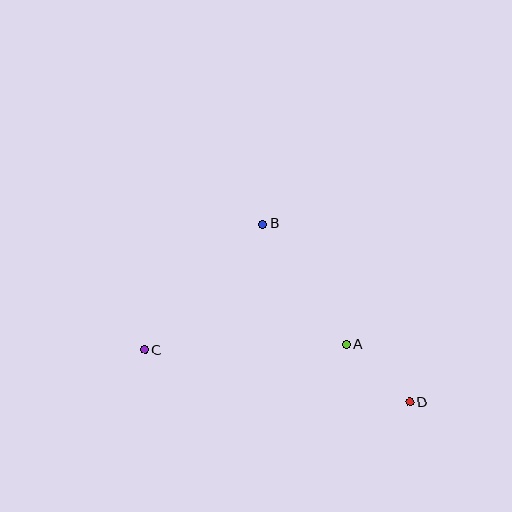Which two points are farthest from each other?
Points C and D are farthest from each other.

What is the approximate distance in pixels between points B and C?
The distance between B and C is approximately 173 pixels.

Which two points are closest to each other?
Points A and D are closest to each other.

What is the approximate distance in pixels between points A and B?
The distance between A and B is approximately 147 pixels.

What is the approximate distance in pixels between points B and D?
The distance between B and D is approximately 231 pixels.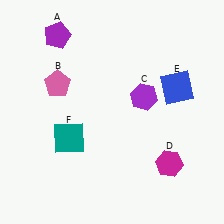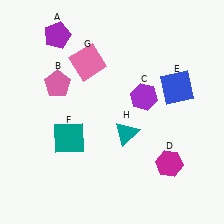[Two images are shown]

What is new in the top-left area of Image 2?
A pink square (G) was added in the top-left area of Image 2.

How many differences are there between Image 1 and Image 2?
There are 2 differences between the two images.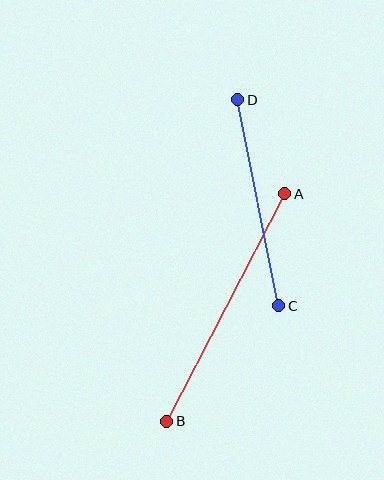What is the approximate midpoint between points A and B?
The midpoint is at approximately (226, 307) pixels.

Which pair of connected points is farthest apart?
Points A and B are farthest apart.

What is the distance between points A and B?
The distance is approximately 256 pixels.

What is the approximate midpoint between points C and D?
The midpoint is at approximately (258, 203) pixels.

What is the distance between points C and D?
The distance is approximately 210 pixels.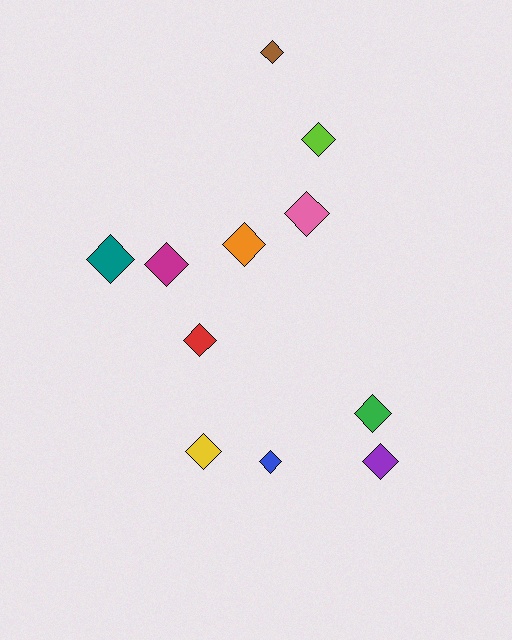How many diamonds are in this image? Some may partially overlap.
There are 11 diamonds.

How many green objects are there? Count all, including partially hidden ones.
There is 1 green object.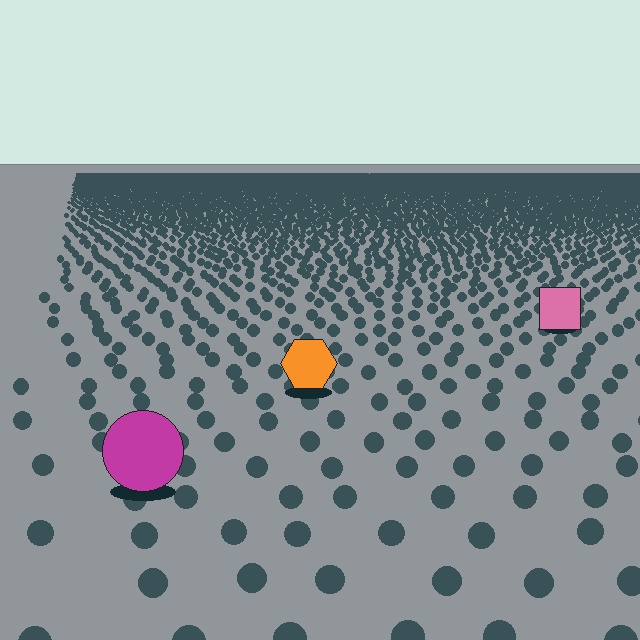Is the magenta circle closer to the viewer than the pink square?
Yes. The magenta circle is closer — you can tell from the texture gradient: the ground texture is coarser near it.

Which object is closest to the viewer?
The magenta circle is closest. The texture marks near it are larger and more spread out.